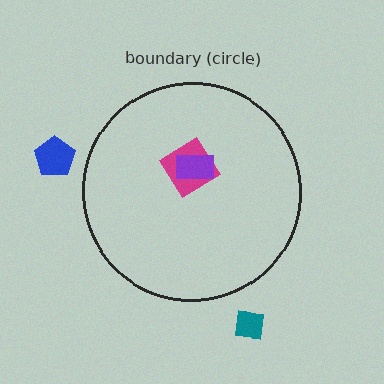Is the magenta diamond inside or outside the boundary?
Inside.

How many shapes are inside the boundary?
2 inside, 2 outside.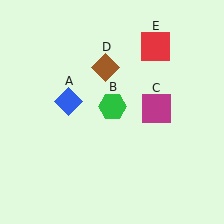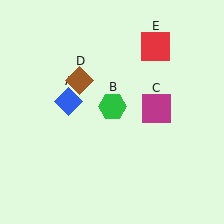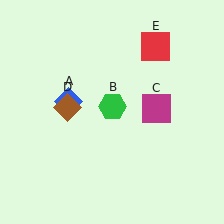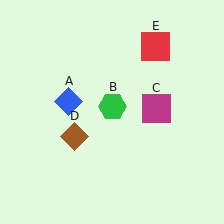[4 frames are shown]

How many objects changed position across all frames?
1 object changed position: brown diamond (object D).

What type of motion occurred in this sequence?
The brown diamond (object D) rotated counterclockwise around the center of the scene.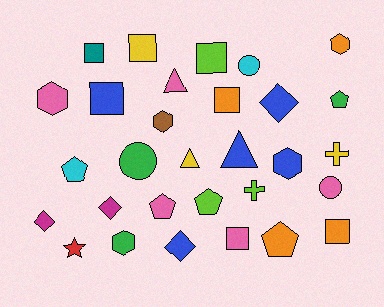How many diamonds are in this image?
There are 4 diamonds.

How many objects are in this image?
There are 30 objects.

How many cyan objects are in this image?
There are 2 cyan objects.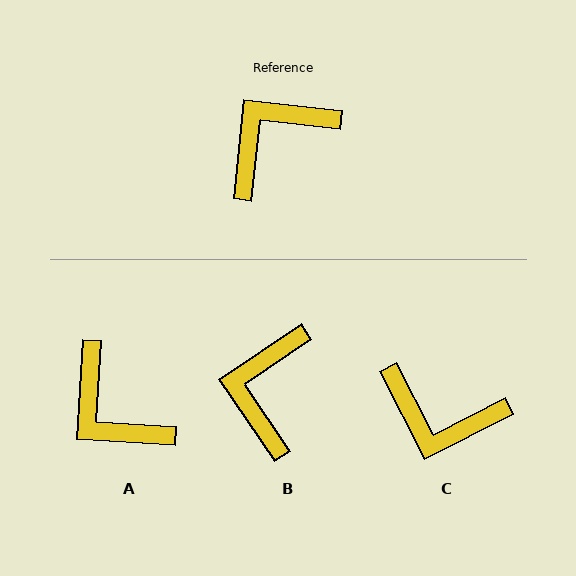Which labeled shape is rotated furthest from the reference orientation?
C, about 123 degrees away.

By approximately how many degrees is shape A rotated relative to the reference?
Approximately 92 degrees counter-clockwise.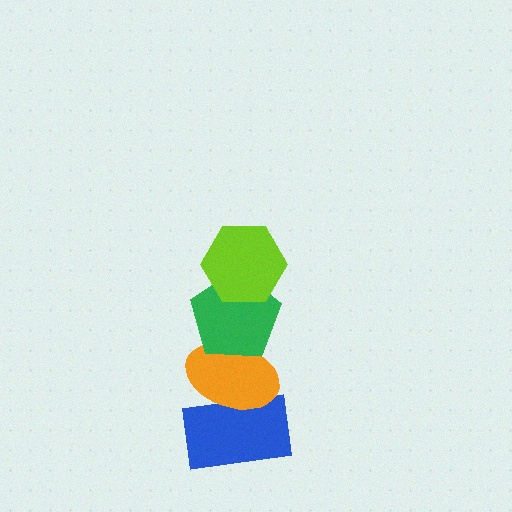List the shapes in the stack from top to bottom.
From top to bottom: the lime hexagon, the green pentagon, the orange ellipse, the blue rectangle.